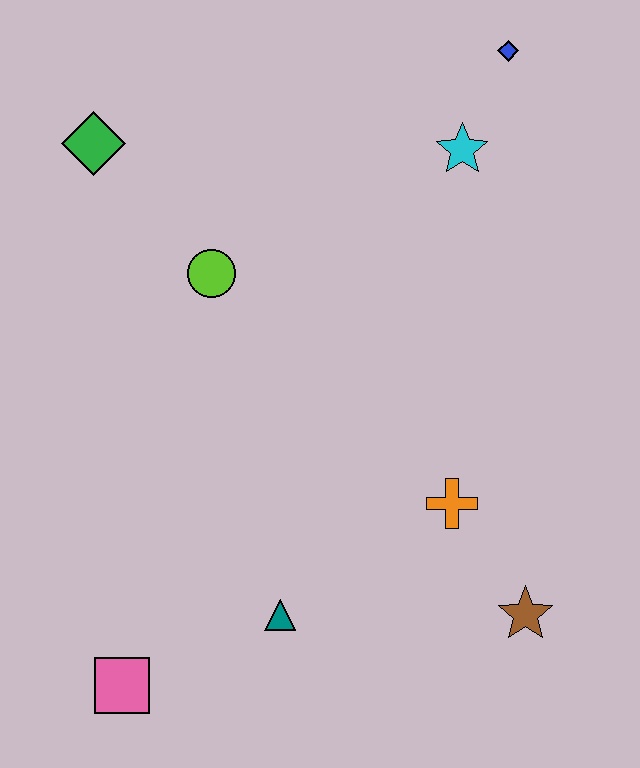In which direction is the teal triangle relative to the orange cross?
The teal triangle is to the left of the orange cross.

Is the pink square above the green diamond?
No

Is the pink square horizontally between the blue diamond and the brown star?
No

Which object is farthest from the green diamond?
The brown star is farthest from the green diamond.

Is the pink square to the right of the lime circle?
No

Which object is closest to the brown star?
The orange cross is closest to the brown star.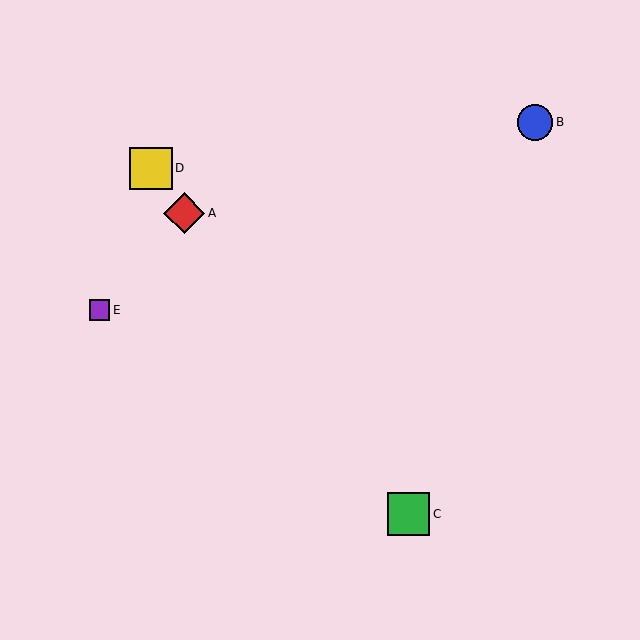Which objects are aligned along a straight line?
Objects A, C, D are aligned along a straight line.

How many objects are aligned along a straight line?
3 objects (A, C, D) are aligned along a straight line.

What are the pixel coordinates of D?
Object D is at (151, 169).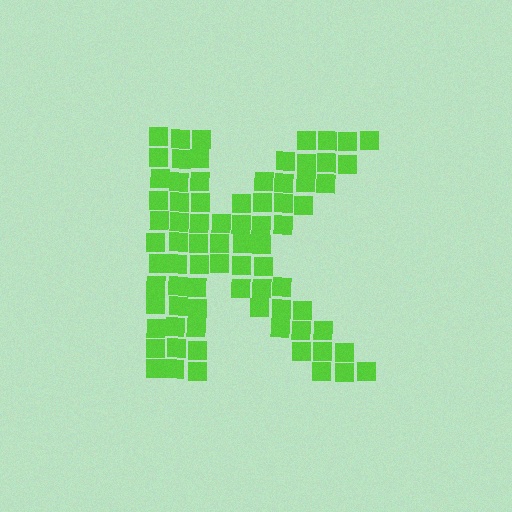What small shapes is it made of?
It is made of small squares.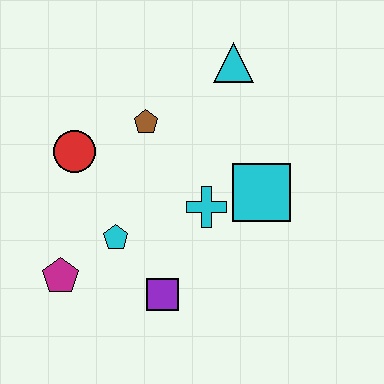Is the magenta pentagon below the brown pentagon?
Yes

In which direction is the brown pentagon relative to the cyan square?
The brown pentagon is to the left of the cyan square.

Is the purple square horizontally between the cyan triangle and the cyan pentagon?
Yes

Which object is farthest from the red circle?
The cyan square is farthest from the red circle.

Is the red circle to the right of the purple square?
No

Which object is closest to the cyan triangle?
The brown pentagon is closest to the cyan triangle.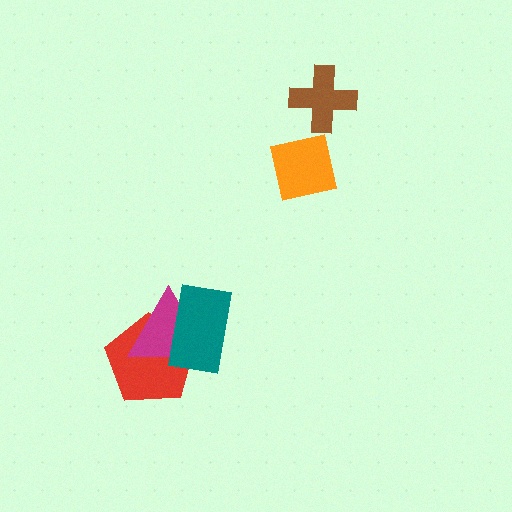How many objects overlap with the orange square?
0 objects overlap with the orange square.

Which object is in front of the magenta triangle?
The teal rectangle is in front of the magenta triangle.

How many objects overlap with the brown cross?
0 objects overlap with the brown cross.